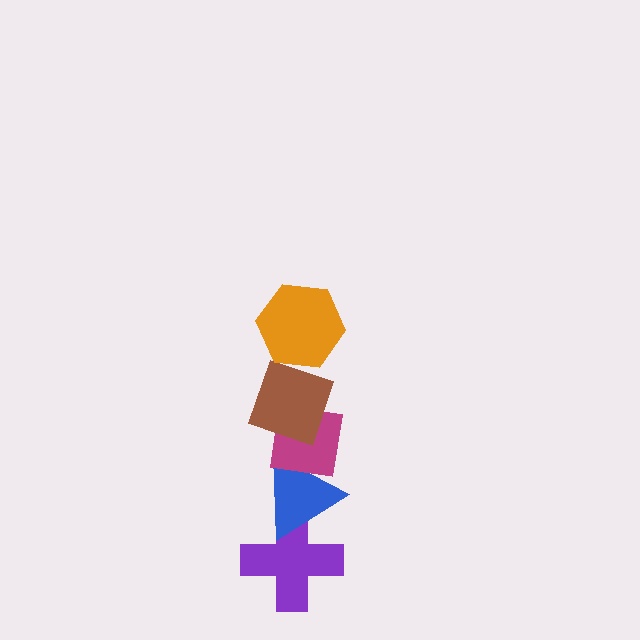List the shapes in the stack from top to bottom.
From top to bottom: the orange hexagon, the brown diamond, the magenta square, the blue triangle, the purple cross.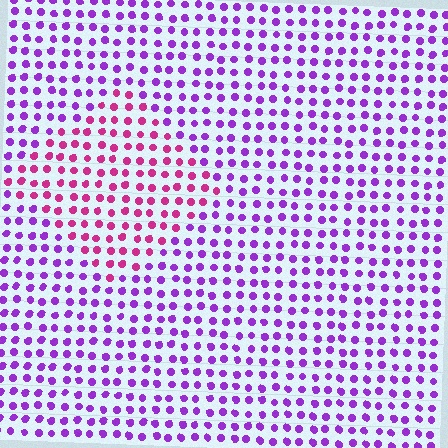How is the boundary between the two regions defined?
The boundary is defined purely by a slight shift in hue (about 44 degrees). Spacing, size, and orientation are identical on both sides.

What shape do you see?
I see a diamond.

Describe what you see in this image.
The image is filled with small purple elements in a uniform arrangement. A diamond-shaped region is visible where the elements are tinted to a slightly different hue, forming a subtle color boundary.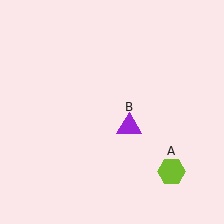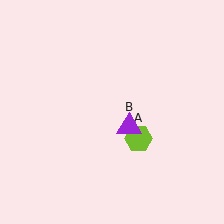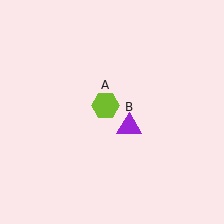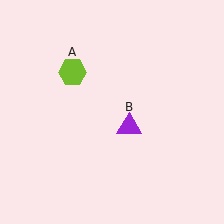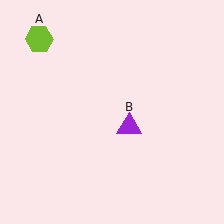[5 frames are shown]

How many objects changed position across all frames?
1 object changed position: lime hexagon (object A).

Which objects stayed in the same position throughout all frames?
Purple triangle (object B) remained stationary.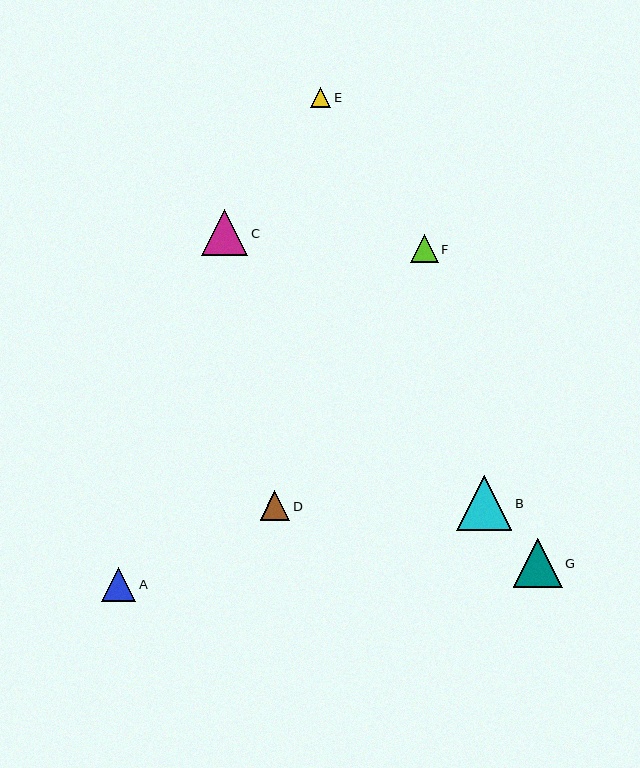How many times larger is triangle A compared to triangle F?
Triangle A is approximately 1.2 times the size of triangle F.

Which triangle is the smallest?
Triangle E is the smallest with a size of approximately 20 pixels.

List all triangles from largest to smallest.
From largest to smallest: B, G, C, A, D, F, E.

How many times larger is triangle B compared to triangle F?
Triangle B is approximately 1.9 times the size of triangle F.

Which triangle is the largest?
Triangle B is the largest with a size of approximately 55 pixels.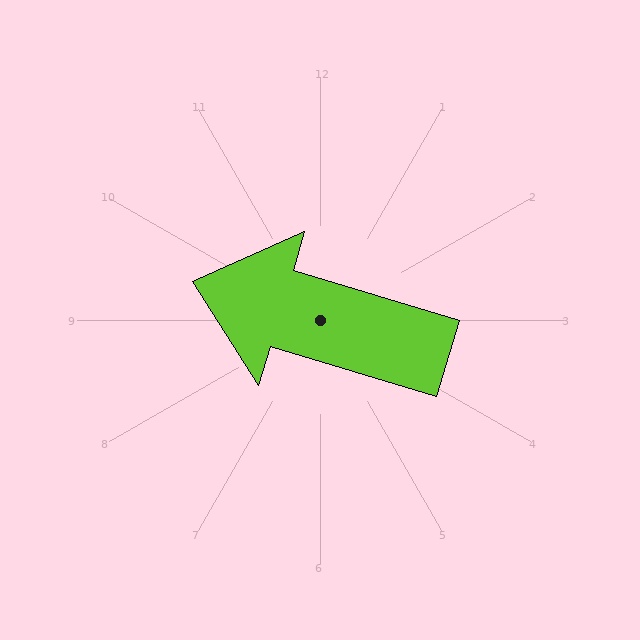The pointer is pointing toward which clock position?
Roughly 10 o'clock.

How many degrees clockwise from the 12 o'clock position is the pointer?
Approximately 287 degrees.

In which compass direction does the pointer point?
West.